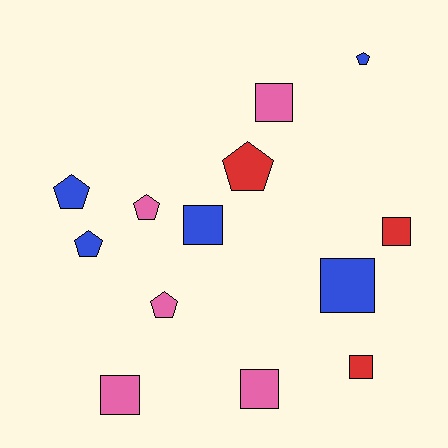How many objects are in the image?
There are 13 objects.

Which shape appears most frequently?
Square, with 7 objects.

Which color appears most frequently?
Blue, with 5 objects.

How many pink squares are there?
There are 3 pink squares.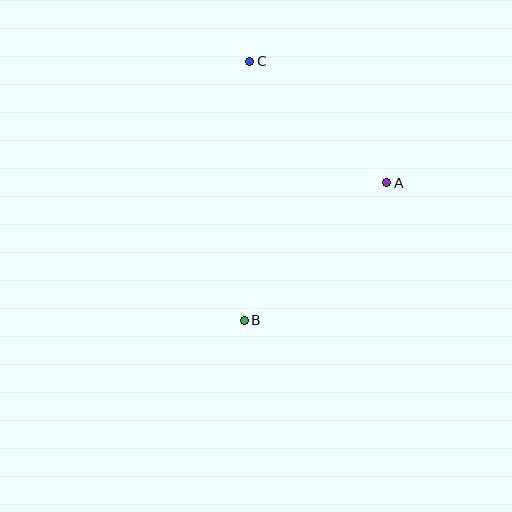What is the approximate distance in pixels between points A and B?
The distance between A and B is approximately 198 pixels.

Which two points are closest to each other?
Points A and C are closest to each other.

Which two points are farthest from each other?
Points B and C are farthest from each other.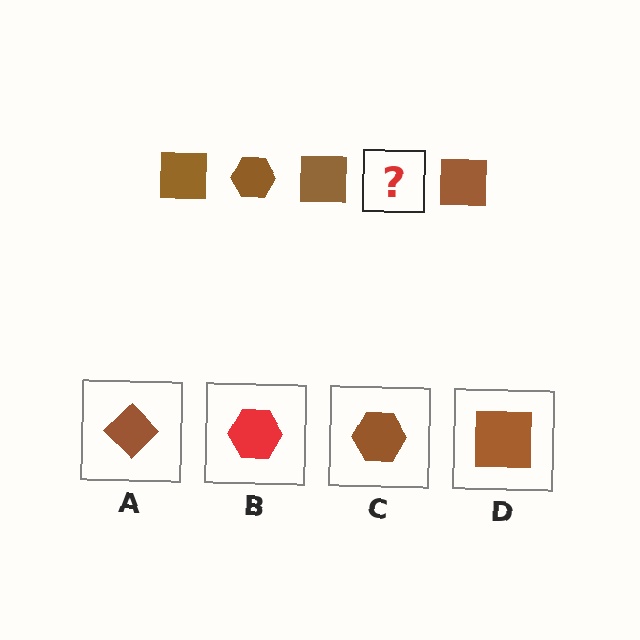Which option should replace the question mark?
Option C.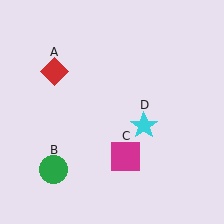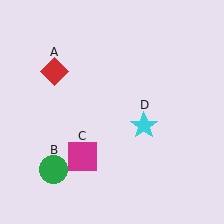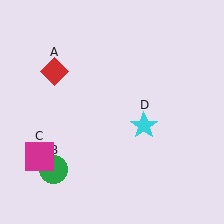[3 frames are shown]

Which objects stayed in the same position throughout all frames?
Red diamond (object A) and green circle (object B) and cyan star (object D) remained stationary.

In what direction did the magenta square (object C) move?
The magenta square (object C) moved left.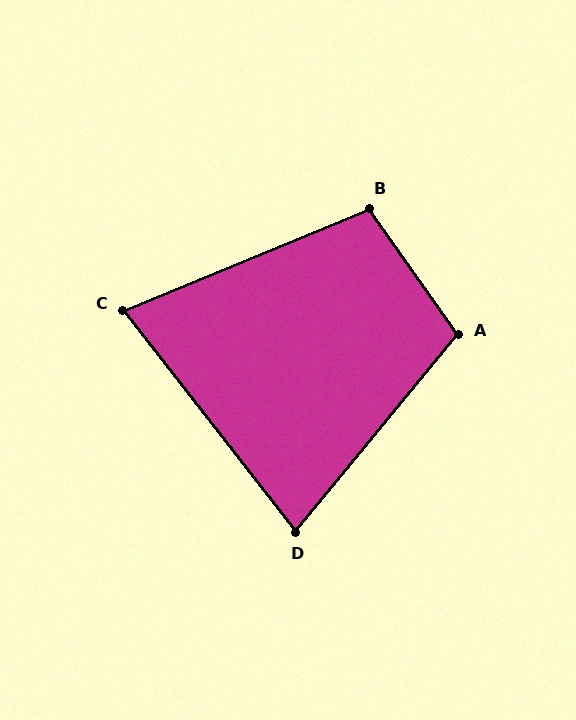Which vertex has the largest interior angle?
A, at approximately 105 degrees.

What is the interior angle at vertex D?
Approximately 77 degrees (acute).